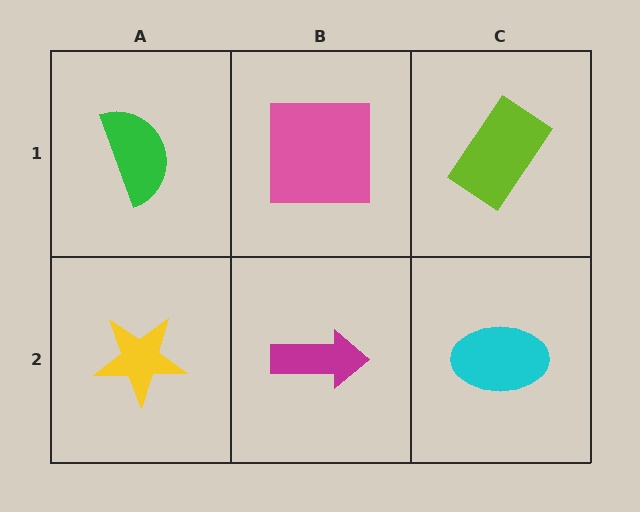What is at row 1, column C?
A lime rectangle.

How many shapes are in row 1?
3 shapes.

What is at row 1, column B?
A pink square.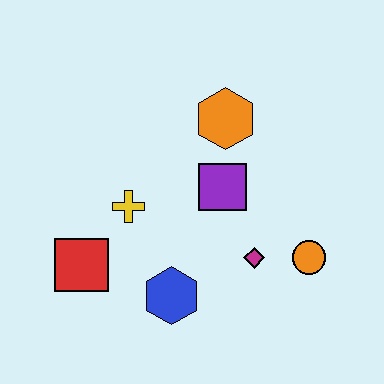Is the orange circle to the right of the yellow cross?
Yes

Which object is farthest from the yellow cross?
The orange circle is farthest from the yellow cross.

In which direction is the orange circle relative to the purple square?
The orange circle is to the right of the purple square.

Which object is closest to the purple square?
The orange hexagon is closest to the purple square.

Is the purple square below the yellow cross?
No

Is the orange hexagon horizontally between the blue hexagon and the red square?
No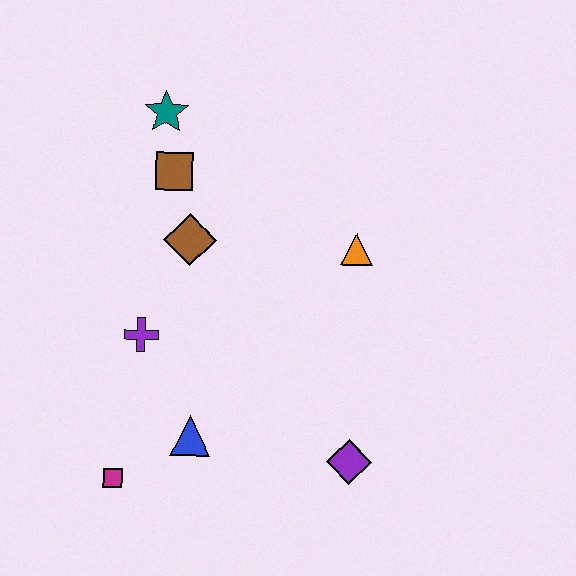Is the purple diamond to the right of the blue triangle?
Yes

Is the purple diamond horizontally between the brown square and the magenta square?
No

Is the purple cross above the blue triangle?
Yes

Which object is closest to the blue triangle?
The magenta square is closest to the blue triangle.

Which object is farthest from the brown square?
The purple diamond is farthest from the brown square.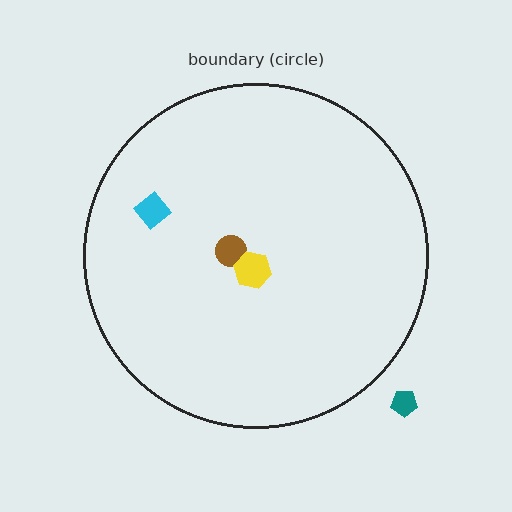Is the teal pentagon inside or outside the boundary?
Outside.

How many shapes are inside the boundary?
3 inside, 1 outside.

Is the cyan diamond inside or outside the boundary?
Inside.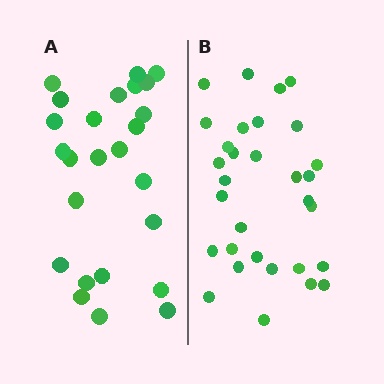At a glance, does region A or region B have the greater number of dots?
Region B (the right region) has more dots.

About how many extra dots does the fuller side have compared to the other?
Region B has about 6 more dots than region A.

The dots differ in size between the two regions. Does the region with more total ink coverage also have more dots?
No. Region A has more total ink coverage because its dots are larger, but region B actually contains more individual dots. Total area can be misleading — the number of items is what matters here.